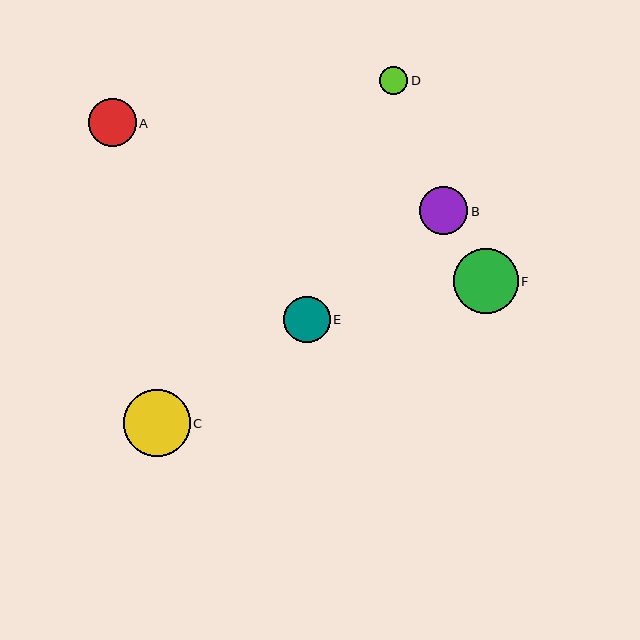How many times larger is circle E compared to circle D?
Circle E is approximately 1.7 times the size of circle D.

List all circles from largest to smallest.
From largest to smallest: C, F, B, A, E, D.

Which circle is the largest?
Circle C is the largest with a size of approximately 67 pixels.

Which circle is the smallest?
Circle D is the smallest with a size of approximately 28 pixels.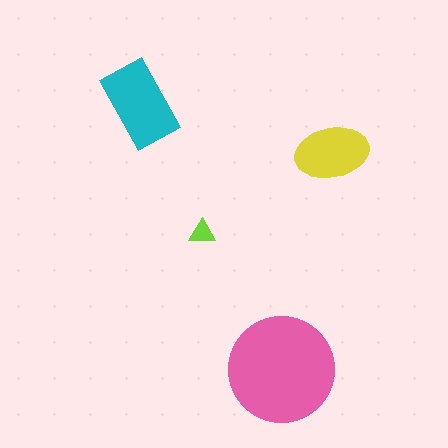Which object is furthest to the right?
The yellow ellipse is rightmost.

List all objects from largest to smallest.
The pink circle, the cyan rectangle, the yellow ellipse, the lime triangle.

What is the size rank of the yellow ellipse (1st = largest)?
3rd.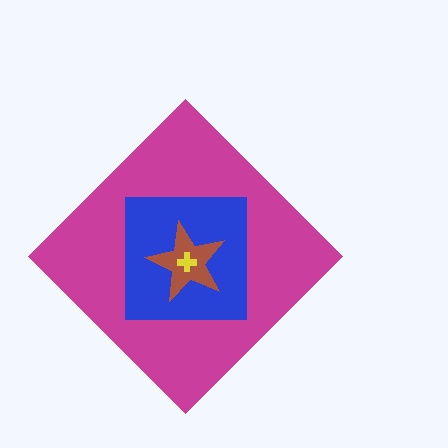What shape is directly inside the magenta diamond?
The blue square.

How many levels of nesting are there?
4.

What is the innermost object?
The yellow cross.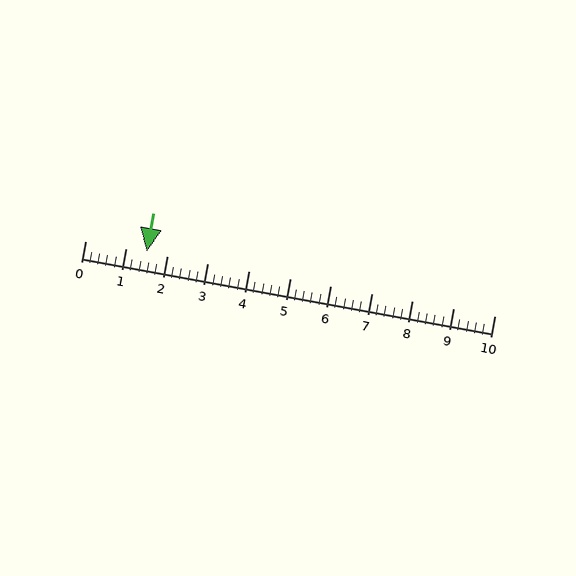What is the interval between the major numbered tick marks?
The major tick marks are spaced 1 units apart.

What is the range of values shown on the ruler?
The ruler shows values from 0 to 10.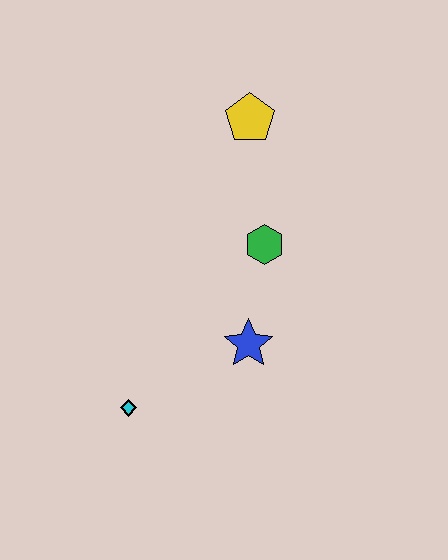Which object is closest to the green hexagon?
The blue star is closest to the green hexagon.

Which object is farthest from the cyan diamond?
The yellow pentagon is farthest from the cyan diamond.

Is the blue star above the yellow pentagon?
No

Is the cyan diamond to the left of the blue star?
Yes